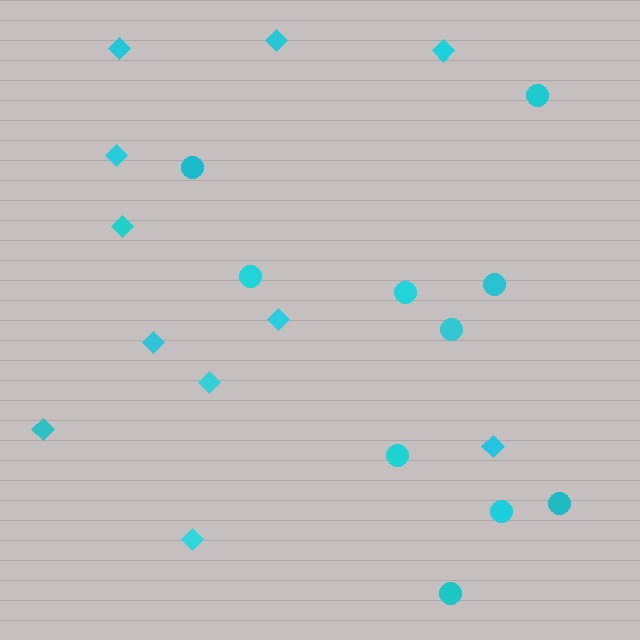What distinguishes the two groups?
There are 2 groups: one group of circles (10) and one group of diamonds (11).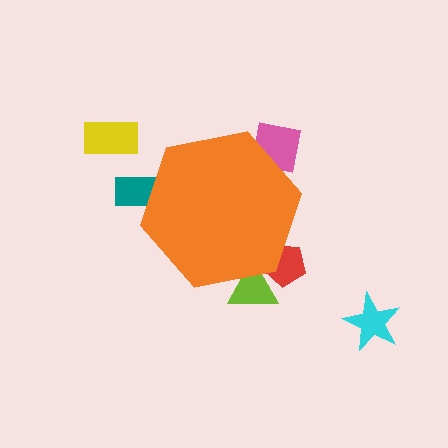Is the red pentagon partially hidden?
Yes, the red pentagon is partially hidden behind the orange hexagon.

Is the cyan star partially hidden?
No, the cyan star is fully visible.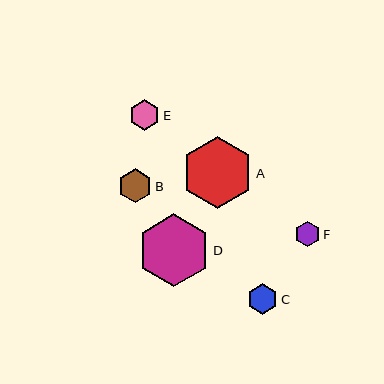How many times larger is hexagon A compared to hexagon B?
Hexagon A is approximately 2.1 times the size of hexagon B.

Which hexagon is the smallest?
Hexagon F is the smallest with a size of approximately 25 pixels.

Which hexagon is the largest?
Hexagon D is the largest with a size of approximately 73 pixels.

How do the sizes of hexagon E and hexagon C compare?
Hexagon E and hexagon C are approximately the same size.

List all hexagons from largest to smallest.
From largest to smallest: D, A, B, E, C, F.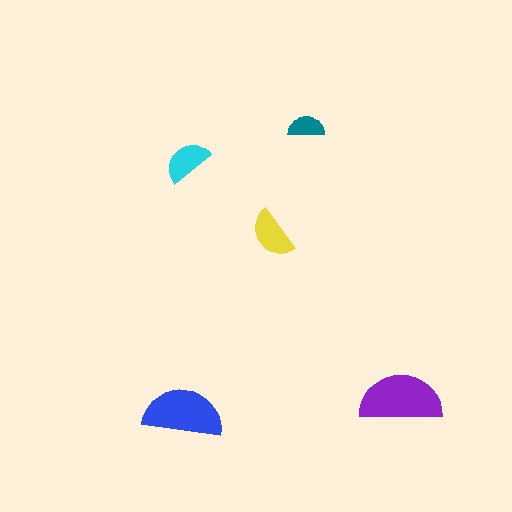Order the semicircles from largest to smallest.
the purple one, the blue one, the yellow one, the cyan one, the teal one.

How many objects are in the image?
There are 5 objects in the image.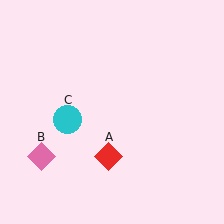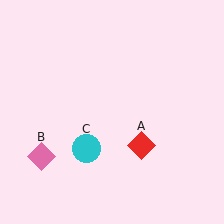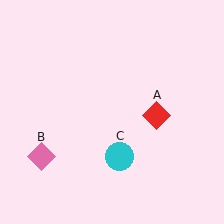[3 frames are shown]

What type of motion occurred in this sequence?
The red diamond (object A), cyan circle (object C) rotated counterclockwise around the center of the scene.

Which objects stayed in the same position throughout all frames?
Pink diamond (object B) remained stationary.